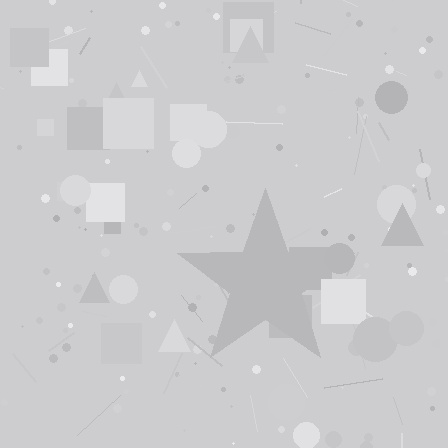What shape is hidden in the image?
A star is hidden in the image.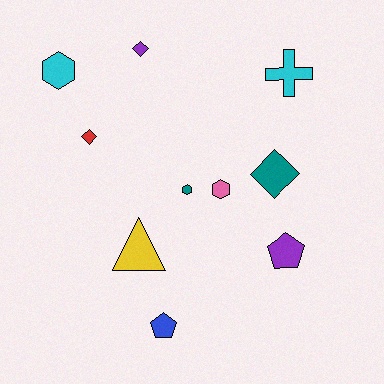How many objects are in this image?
There are 10 objects.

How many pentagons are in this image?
There are 2 pentagons.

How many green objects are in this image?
There are no green objects.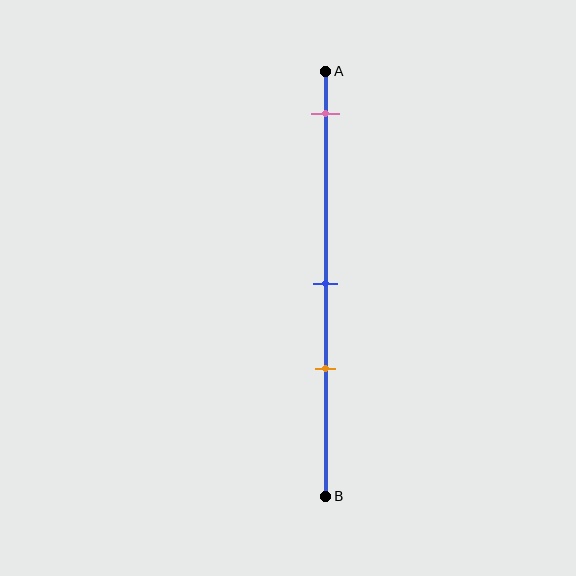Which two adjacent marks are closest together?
The blue and orange marks are the closest adjacent pair.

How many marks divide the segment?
There are 3 marks dividing the segment.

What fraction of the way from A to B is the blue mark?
The blue mark is approximately 50% (0.5) of the way from A to B.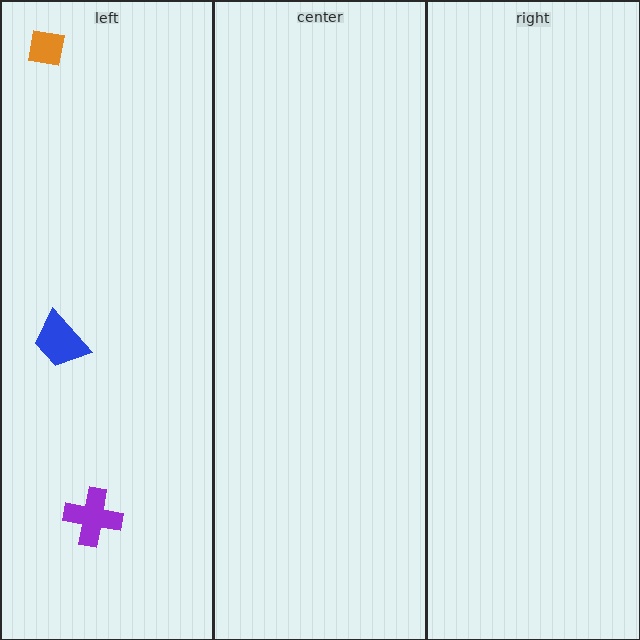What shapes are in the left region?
The orange square, the purple cross, the blue trapezoid.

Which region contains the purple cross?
The left region.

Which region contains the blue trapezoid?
The left region.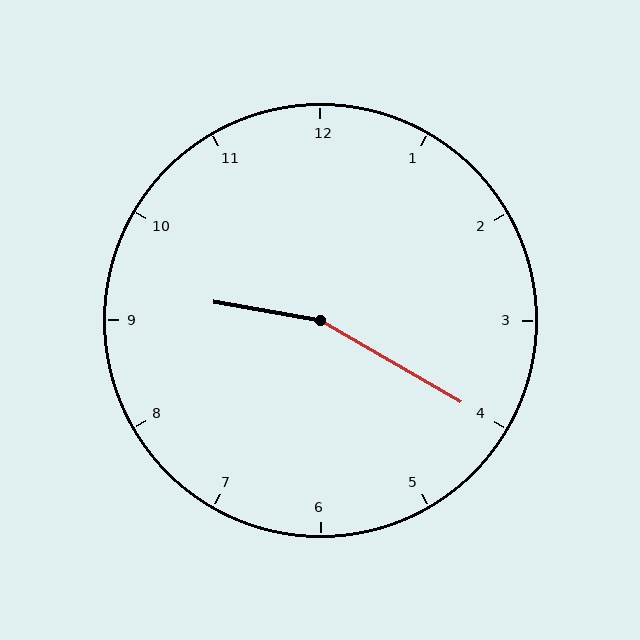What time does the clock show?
9:20.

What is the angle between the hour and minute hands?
Approximately 160 degrees.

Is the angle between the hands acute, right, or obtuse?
It is obtuse.